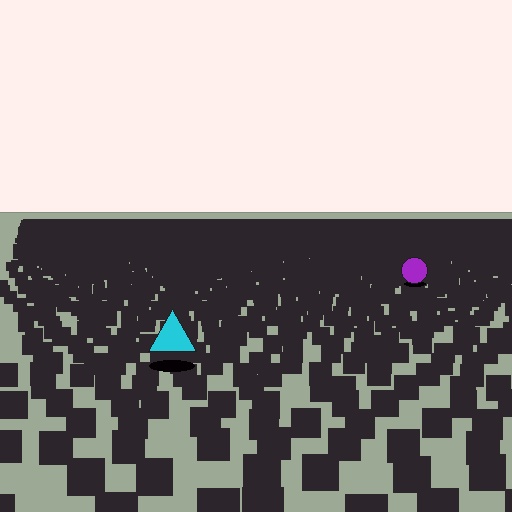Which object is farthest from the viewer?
The purple circle is farthest from the viewer. It appears smaller and the ground texture around it is denser.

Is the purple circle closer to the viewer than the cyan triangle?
No. The cyan triangle is closer — you can tell from the texture gradient: the ground texture is coarser near it.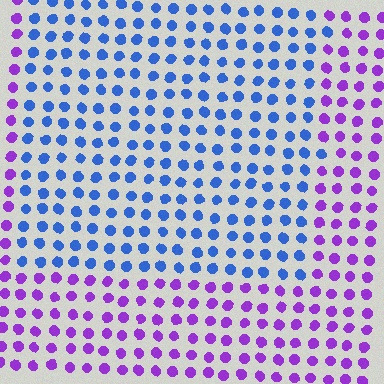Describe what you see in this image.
The image is filled with small purple elements in a uniform arrangement. A rectangle-shaped region is visible where the elements are tinted to a slightly different hue, forming a subtle color boundary.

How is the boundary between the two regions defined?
The boundary is defined purely by a slight shift in hue (about 59 degrees). Spacing, size, and orientation are identical on both sides.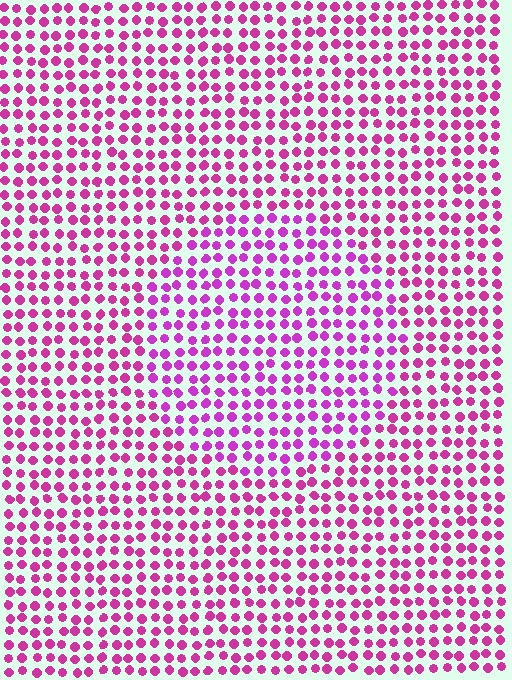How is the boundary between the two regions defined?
The boundary is defined purely by a slight shift in hue (about 20 degrees). Spacing, size, and orientation are identical on both sides.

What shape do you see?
I see a circle.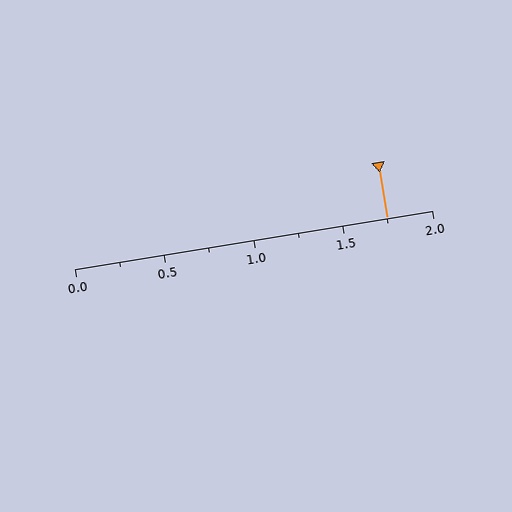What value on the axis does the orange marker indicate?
The marker indicates approximately 1.75.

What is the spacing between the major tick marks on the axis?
The major ticks are spaced 0.5 apart.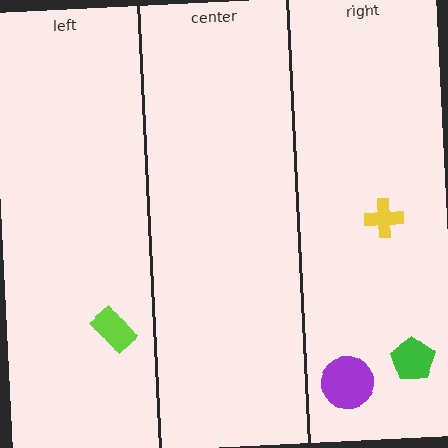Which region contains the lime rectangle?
The left region.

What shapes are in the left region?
The lime rectangle.